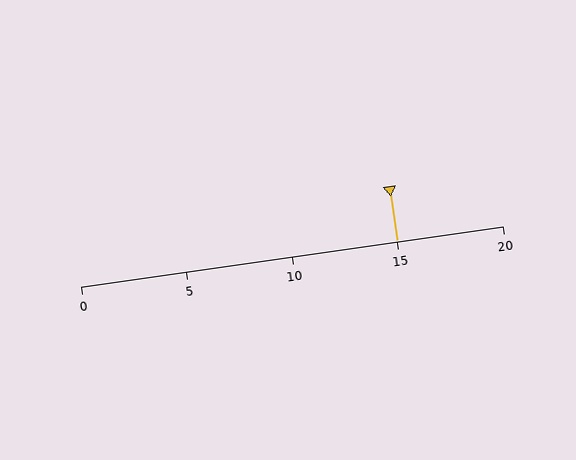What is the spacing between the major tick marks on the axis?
The major ticks are spaced 5 apart.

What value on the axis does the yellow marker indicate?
The marker indicates approximately 15.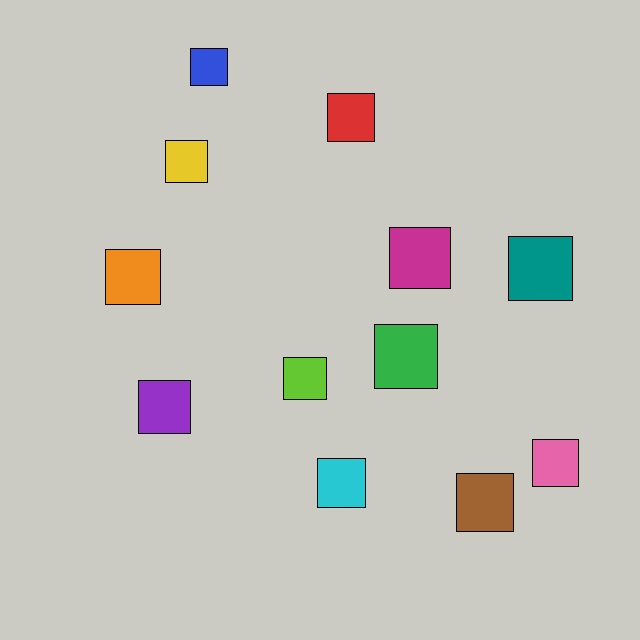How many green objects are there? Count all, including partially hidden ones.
There is 1 green object.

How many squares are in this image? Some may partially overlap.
There are 12 squares.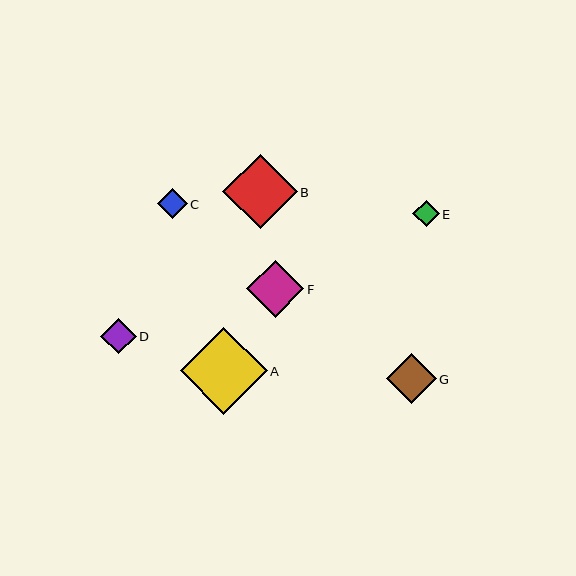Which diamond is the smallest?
Diamond E is the smallest with a size of approximately 26 pixels.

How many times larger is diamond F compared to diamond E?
Diamond F is approximately 2.2 times the size of diamond E.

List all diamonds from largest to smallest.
From largest to smallest: A, B, F, G, D, C, E.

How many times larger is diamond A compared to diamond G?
Diamond A is approximately 1.7 times the size of diamond G.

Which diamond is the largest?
Diamond A is the largest with a size of approximately 87 pixels.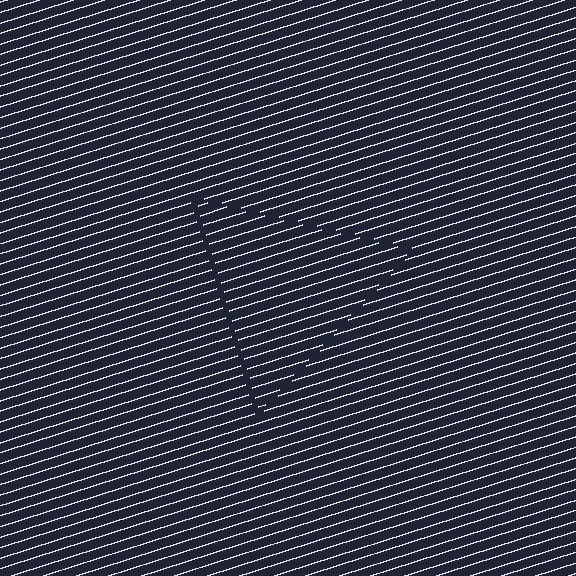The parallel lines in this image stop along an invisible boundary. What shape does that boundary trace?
An illusory triangle. The interior of the shape contains the same grating, shifted by half a period — the contour is defined by the phase discontinuity where line-ends from the inner and outer gratings abut.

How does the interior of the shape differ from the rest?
The interior of the shape contains the same grating, shifted by half a period — the contour is defined by the phase discontinuity where line-ends from the inner and outer gratings abut.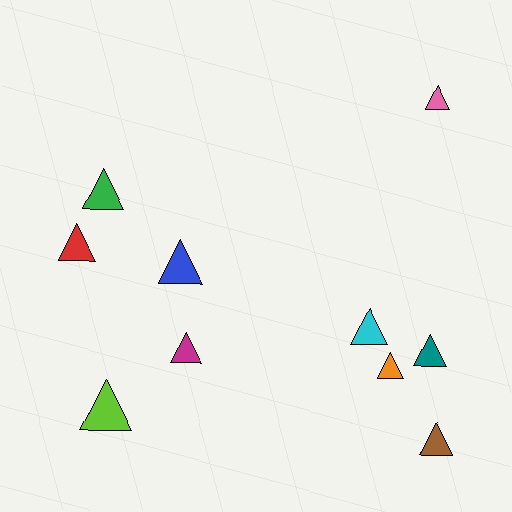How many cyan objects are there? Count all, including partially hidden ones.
There is 1 cyan object.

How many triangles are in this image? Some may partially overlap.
There are 10 triangles.